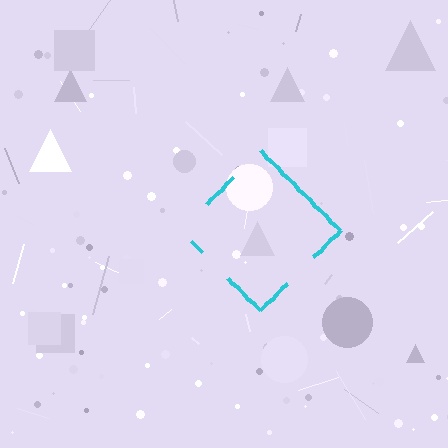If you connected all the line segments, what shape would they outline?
They would outline a diamond.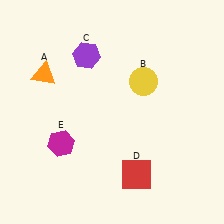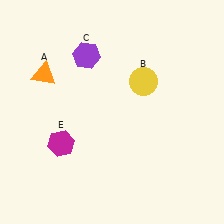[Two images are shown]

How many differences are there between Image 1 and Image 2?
There is 1 difference between the two images.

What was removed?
The red square (D) was removed in Image 2.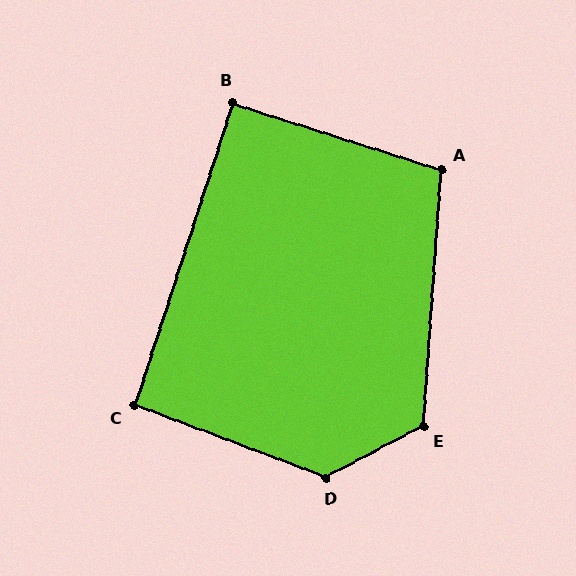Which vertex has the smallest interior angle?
B, at approximately 90 degrees.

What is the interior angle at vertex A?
Approximately 104 degrees (obtuse).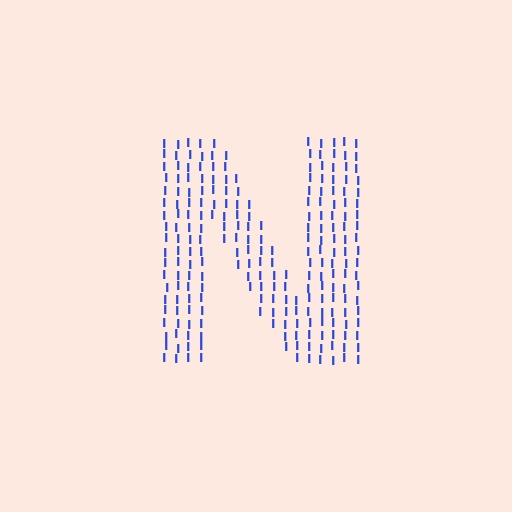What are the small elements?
The small elements are letter I's.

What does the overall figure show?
The overall figure shows the letter N.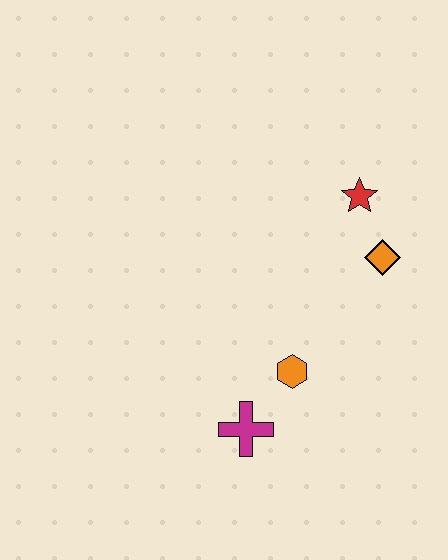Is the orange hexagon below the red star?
Yes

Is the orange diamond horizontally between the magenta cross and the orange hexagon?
No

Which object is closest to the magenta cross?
The orange hexagon is closest to the magenta cross.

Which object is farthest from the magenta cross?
The red star is farthest from the magenta cross.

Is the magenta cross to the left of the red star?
Yes